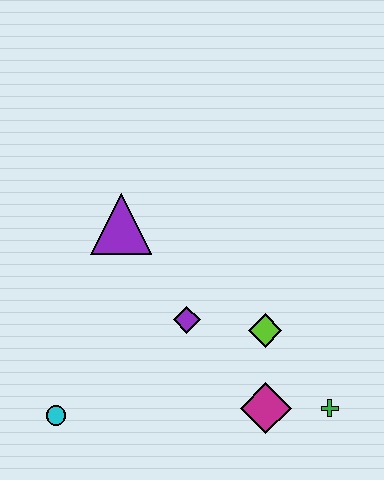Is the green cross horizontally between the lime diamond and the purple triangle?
No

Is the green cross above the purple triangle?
No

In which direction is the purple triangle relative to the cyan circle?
The purple triangle is above the cyan circle.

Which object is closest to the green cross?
The magenta diamond is closest to the green cross.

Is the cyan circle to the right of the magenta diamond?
No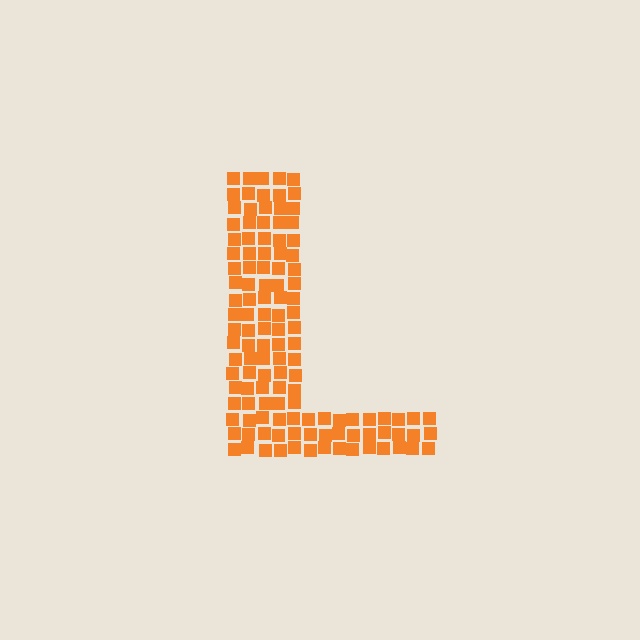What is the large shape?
The large shape is the letter L.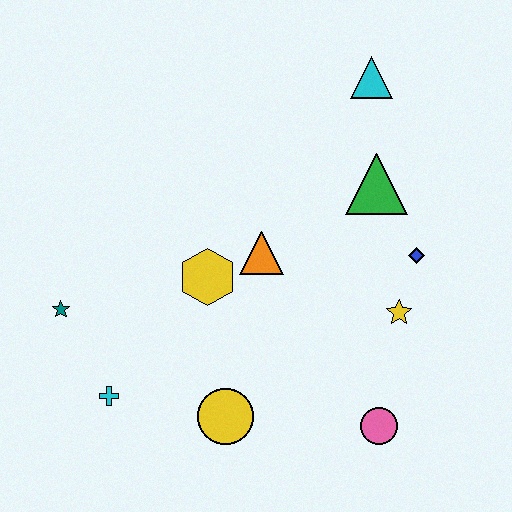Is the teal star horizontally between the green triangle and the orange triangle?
No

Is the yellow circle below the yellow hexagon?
Yes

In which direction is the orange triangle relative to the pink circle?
The orange triangle is above the pink circle.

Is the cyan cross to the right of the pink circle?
No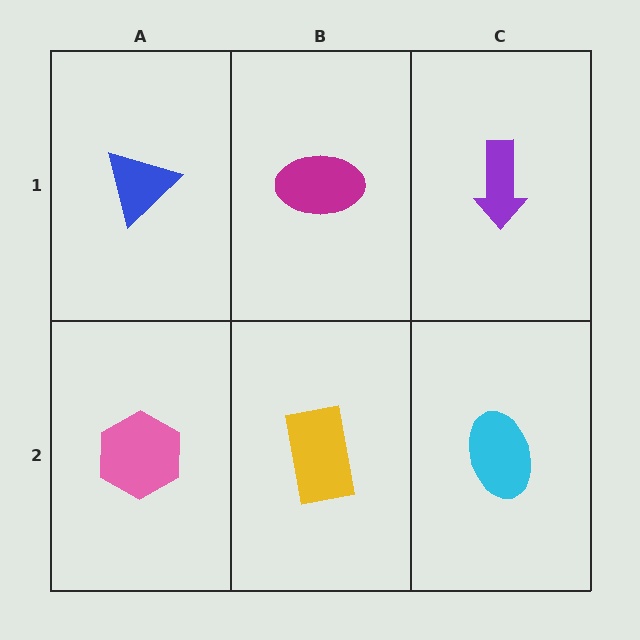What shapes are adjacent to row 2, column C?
A purple arrow (row 1, column C), a yellow rectangle (row 2, column B).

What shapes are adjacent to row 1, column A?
A pink hexagon (row 2, column A), a magenta ellipse (row 1, column B).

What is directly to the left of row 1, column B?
A blue triangle.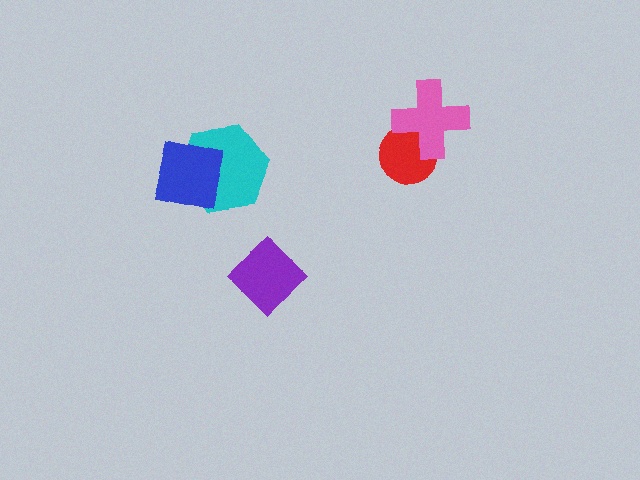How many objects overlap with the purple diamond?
0 objects overlap with the purple diamond.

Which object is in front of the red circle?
The pink cross is in front of the red circle.